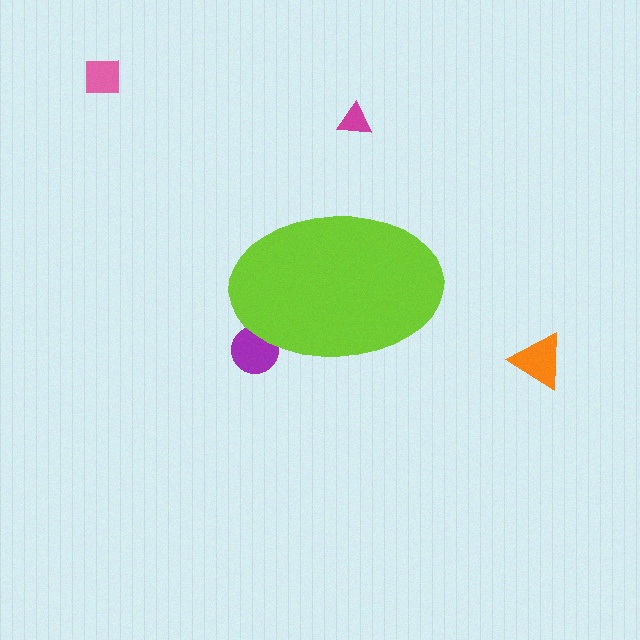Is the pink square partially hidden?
No, the pink square is fully visible.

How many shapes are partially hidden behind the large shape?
1 shape is partially hidden.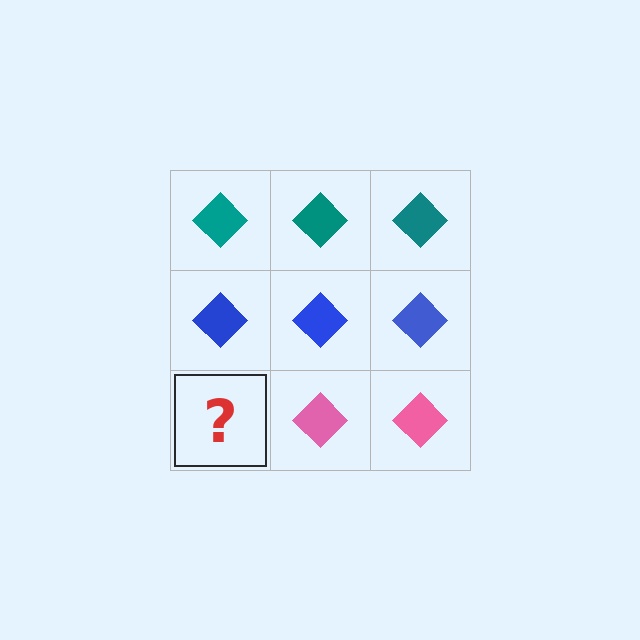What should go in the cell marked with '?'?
The missing cell should contain a pink diamond.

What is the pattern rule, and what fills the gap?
The rule is that each row has a consistent color. The gap should be filled with a pink diamond.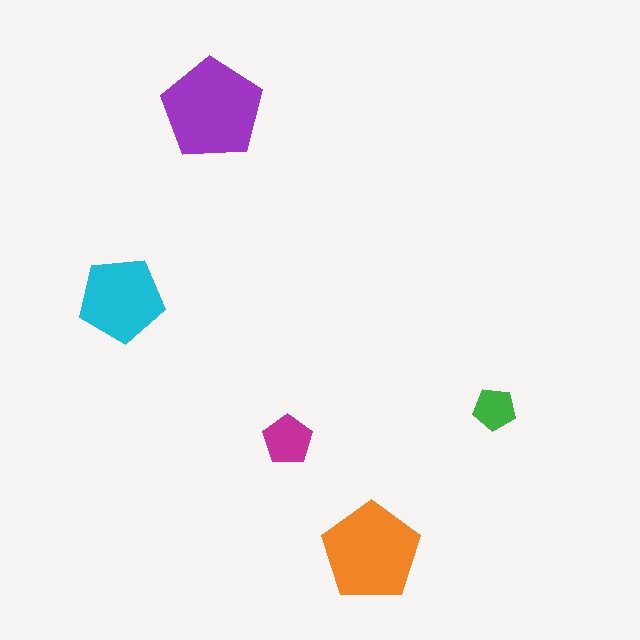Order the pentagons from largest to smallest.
the purple one, the orange one, the cyan one, the magenta one, the green one.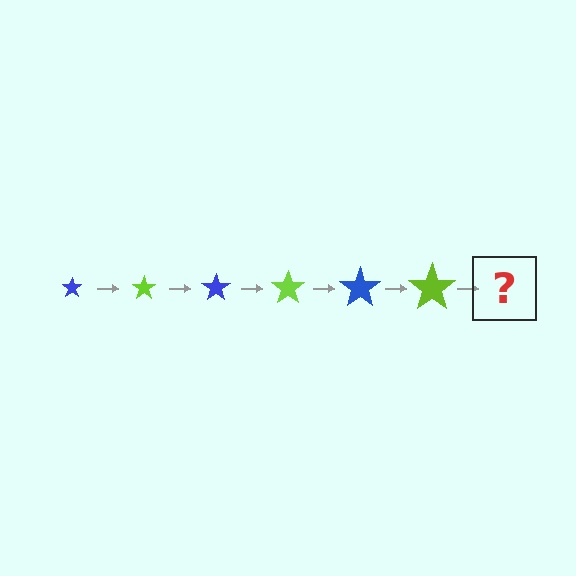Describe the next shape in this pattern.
It should be a blue star, larger than the previous one.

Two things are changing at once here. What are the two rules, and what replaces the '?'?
The two rules are that the star grows larger each step and the color cycles through blue and lime. The '?' should be a blue star, larger than the previous one.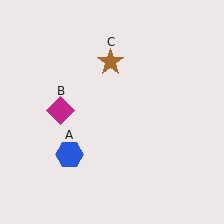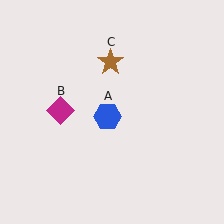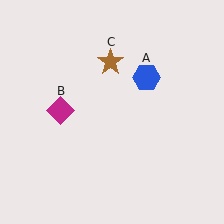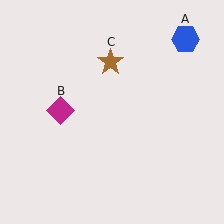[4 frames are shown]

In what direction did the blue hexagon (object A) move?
The blue hexagon (object A) moved up and to the right.